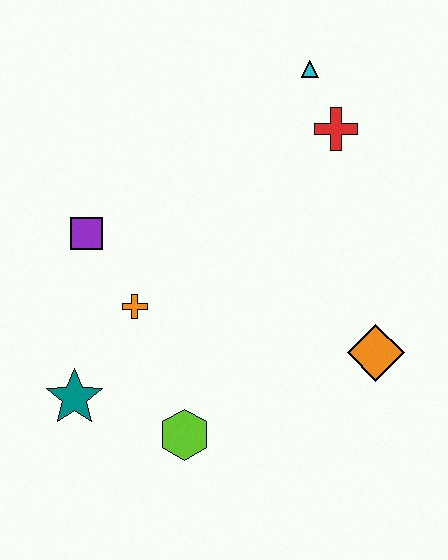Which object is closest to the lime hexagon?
The teal star is closest to the lime hexagon.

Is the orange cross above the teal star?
Yes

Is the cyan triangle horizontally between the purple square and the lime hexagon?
No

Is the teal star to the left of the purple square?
Yes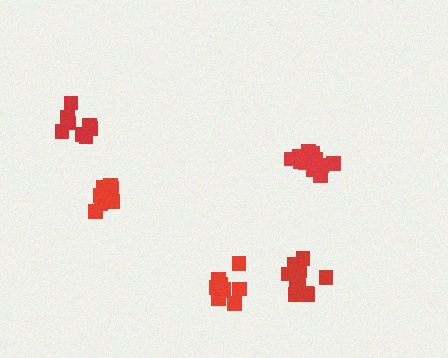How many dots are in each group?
Group 1: 13 dots, Group 2: 10 dots, Group 3: 14 dots, Group 4: 8 dots, Group 5: 9 dots (54 total).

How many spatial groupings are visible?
There are 5 spatial groupings.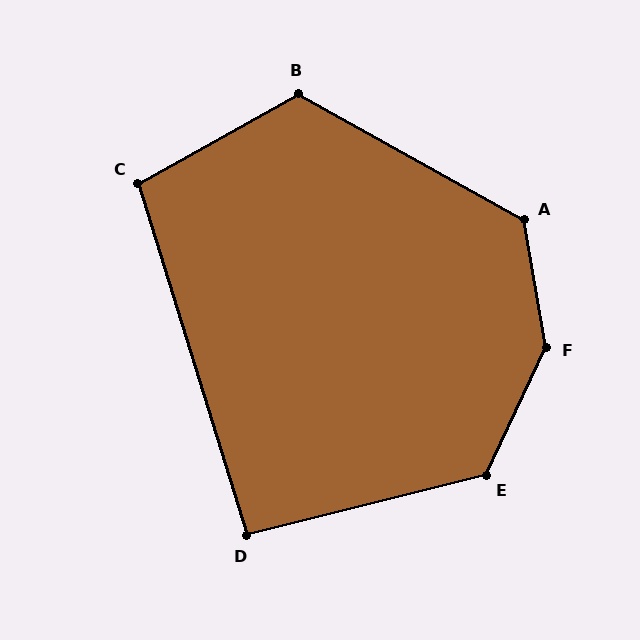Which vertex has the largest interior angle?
F, at approximately 145 degrees.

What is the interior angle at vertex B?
Approximately 122 degrees (obtuse).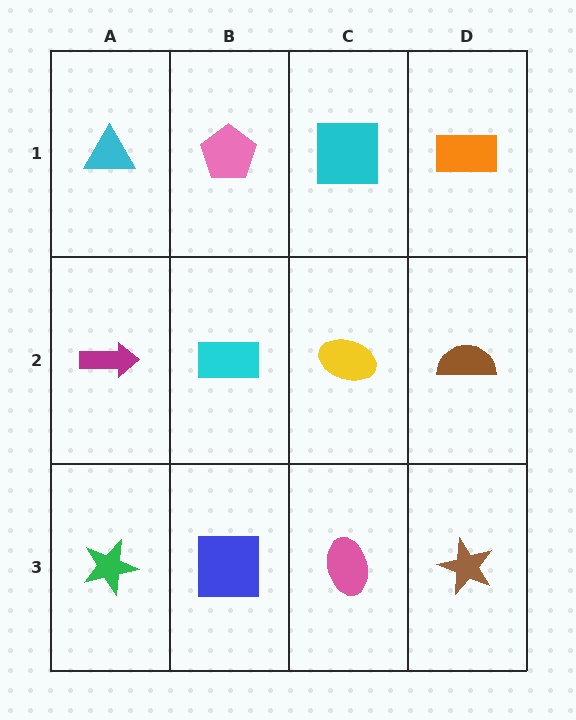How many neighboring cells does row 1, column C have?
3.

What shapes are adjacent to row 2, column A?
A cyan triangle (row 1, column A), a green star (row 3, column A), a cyan rectangle (row 2, column B).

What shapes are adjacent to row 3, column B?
A cyan rectangle (row 2, column B), a green star (row 3, column A), a pink ellipse (row 3, column C).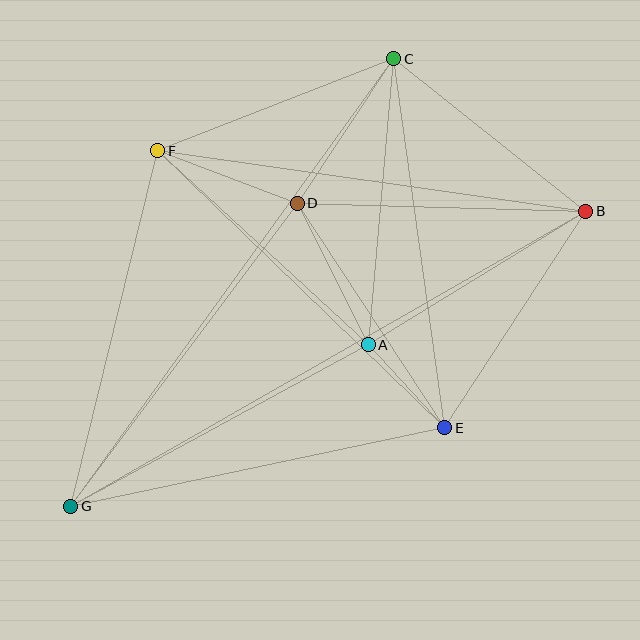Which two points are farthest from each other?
Points B and G are farthest from each other.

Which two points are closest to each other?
Points A and E are closest to each other.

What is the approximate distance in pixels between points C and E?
The distance between C and E is approximately 372 pixels.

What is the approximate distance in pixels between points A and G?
The distance between A and G is approximately 338 pixels.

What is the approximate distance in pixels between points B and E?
The distance between B and E is approximately 258 pixels.